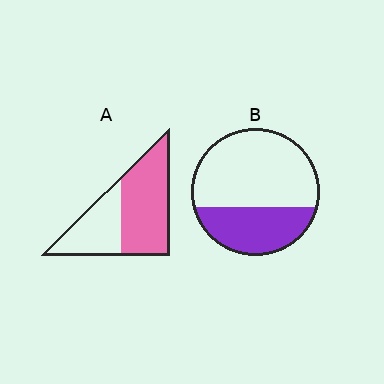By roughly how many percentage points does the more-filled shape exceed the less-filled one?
By roughly 25 percentage points (A over B).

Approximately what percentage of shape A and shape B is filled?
A is approximately 60% and B is approximately 35%.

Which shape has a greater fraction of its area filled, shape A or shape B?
Shape A.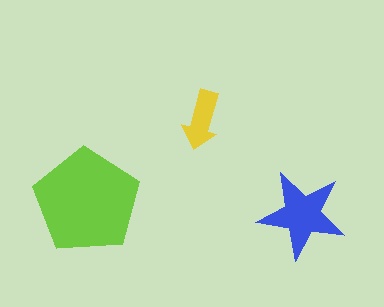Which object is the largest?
The lime pentagon.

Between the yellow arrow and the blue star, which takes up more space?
The blue star.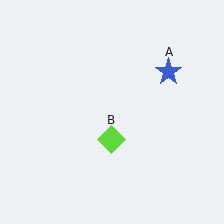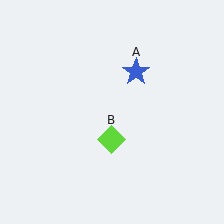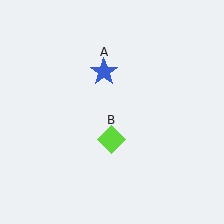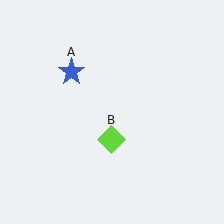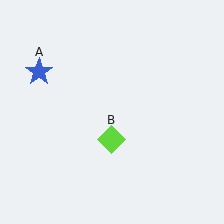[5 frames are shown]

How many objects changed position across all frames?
1 object changed position: blue star (object A).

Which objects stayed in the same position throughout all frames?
Lime diamond (object B) remained stationary.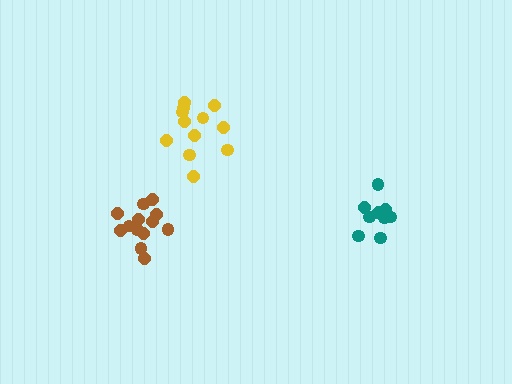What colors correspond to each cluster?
The clusters are colored: brown, teal, yellow.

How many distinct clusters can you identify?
There are 3 distinct clusters.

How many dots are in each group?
Group 1: 13 dots, Group 2: 9 dots, Group 3: 12 dots (34 total).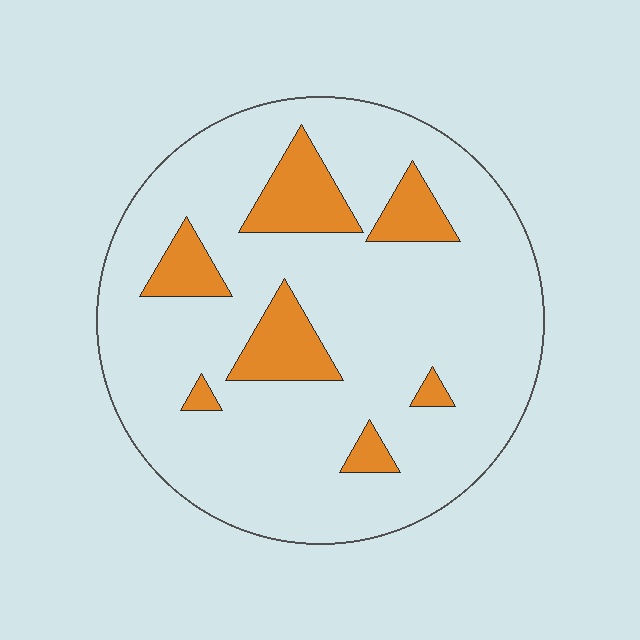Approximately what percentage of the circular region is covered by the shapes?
Approximately 15%.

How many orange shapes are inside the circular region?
7.